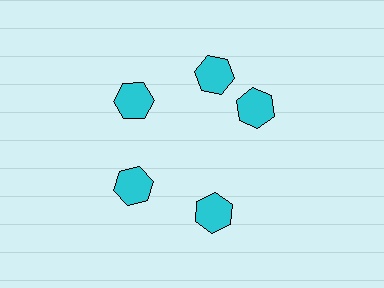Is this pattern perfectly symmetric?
No. The 5 cyan hexagons are arranged in a ring, but one element near the 3 o'clock position is rotated out of alignment along the ring, breaking the 5-fold rotational symmetry.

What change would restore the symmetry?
The symmetry would be restored by rotating it back into even spacing with its neighbors so that all 5 hexagons sit at equal angles and equal distance from the center.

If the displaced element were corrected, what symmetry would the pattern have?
It would have 5-fold rotational symmetry — the pattern would map onto itself every 72 degrees.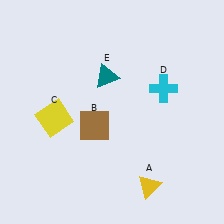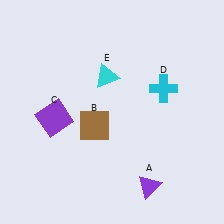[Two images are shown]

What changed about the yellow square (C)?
In Image 1, C is yellow. In Image 2, it changed to purple.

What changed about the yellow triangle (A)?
In Image 1, A is yellow. In Image 2, it changed to purple.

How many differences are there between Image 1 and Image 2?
There are 3 differences between the two images.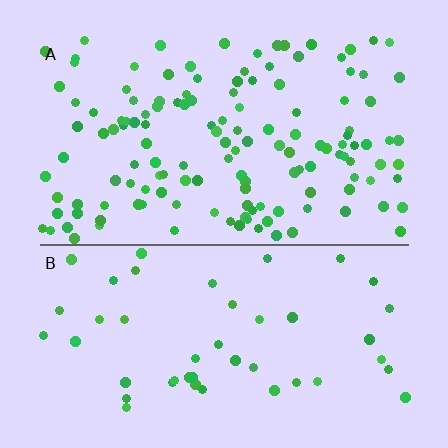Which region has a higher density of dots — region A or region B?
A (the top).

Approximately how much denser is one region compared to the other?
Approximately 3.0× — region A over region B.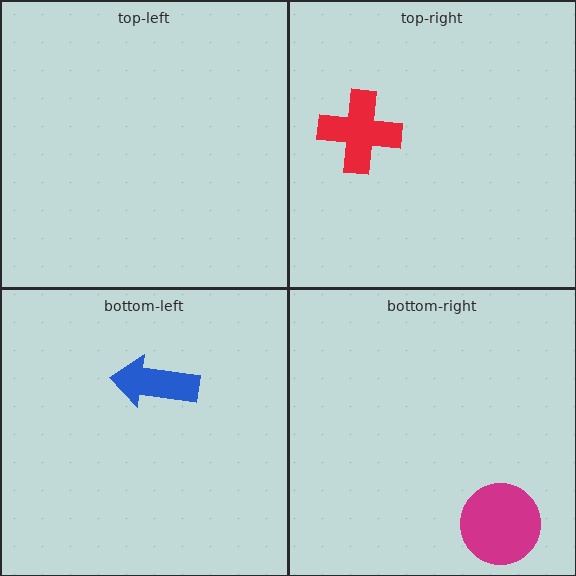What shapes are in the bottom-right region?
The magenta circle.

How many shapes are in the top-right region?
1.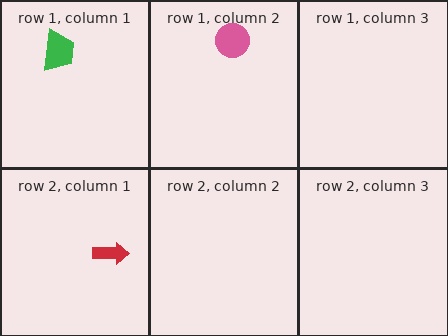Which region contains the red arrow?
The row 2, column 1 region.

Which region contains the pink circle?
The row 1, column 2 region.